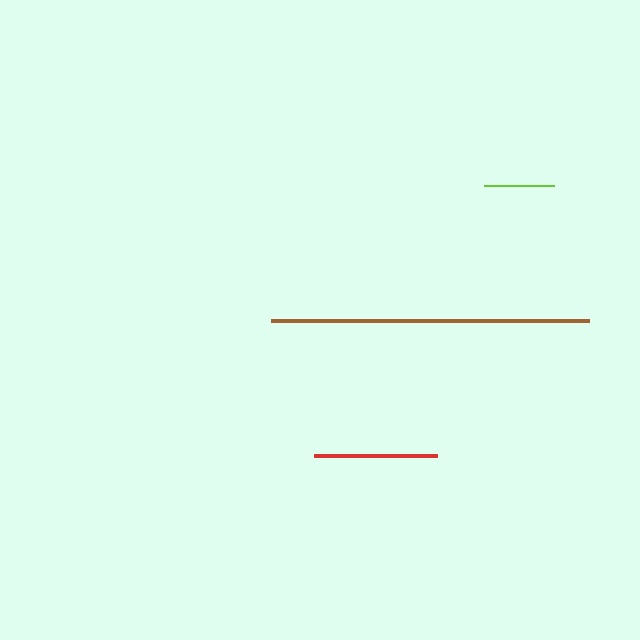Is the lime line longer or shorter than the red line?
The red line is longer than the lime line.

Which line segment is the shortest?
The lime line is the shortest at approximately 70 pixels.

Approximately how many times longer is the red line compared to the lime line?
The red line is approximately 1.8 times the length of the lime line.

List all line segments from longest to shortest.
From longest to shortest: brown, red, lime.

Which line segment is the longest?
The brown line is the longest at approximately 319 pixels.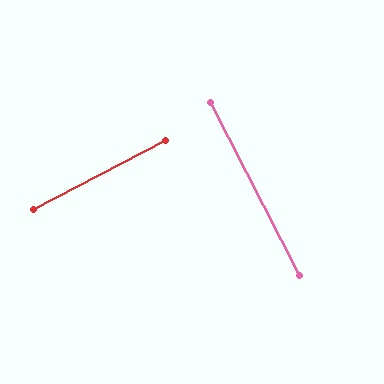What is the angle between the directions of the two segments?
Approximately 89 degrees.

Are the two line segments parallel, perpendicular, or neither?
Perpendicular — they meet at approximately 89°.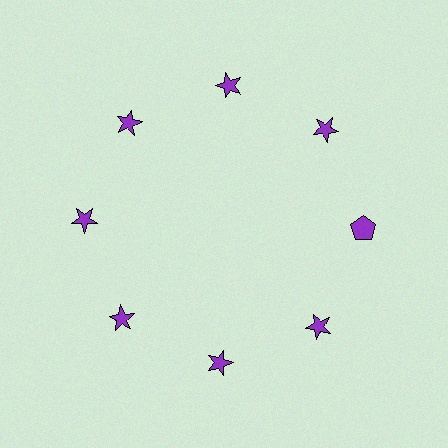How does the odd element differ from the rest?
It has a different shape: pentagon instead of star.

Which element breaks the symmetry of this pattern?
The purple pentagon at roughly the 3 o'clock position breaks the symmetry. All other shapes are purple stars.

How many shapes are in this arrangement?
There are 8 shapes arranged in a ring pattern.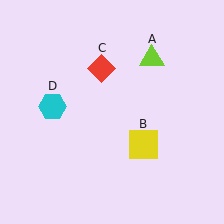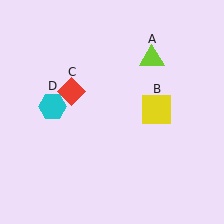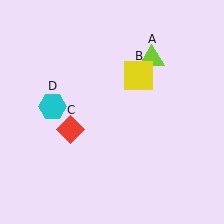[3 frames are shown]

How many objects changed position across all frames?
2 objects changed position: yellow square (object B), red diamond (object C).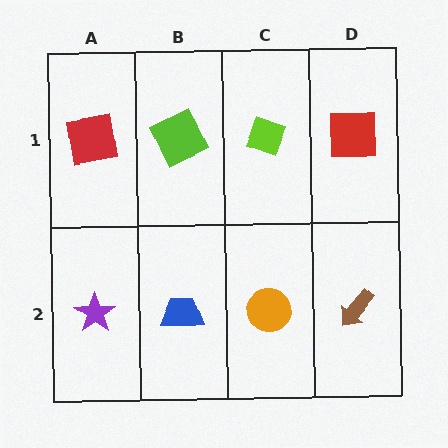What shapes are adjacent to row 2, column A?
A red square (row 1, column A), a blue trapezoid (row 2, column B).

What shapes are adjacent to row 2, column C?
A lime diamond (row 1, column C), a blue trapezoid (row 2, column B), a brown arrow (row 2, column D).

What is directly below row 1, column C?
An orange circle.